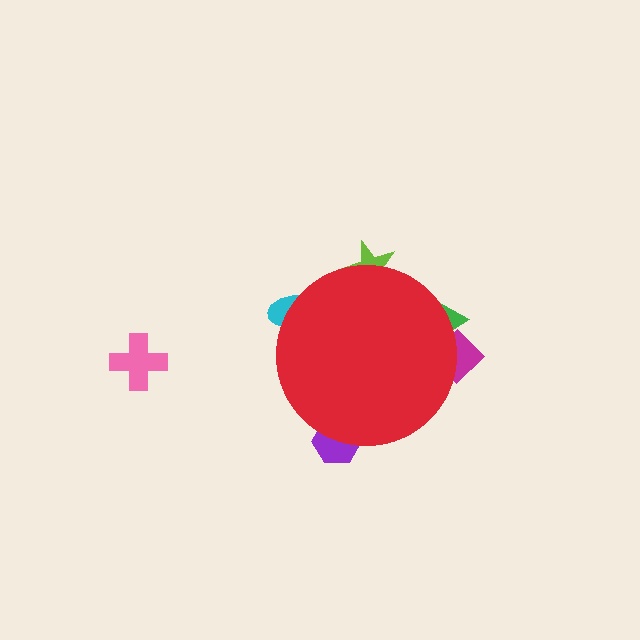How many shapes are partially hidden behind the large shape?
5 shapes are partially hidden.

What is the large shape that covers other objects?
A red circle.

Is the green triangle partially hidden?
Yes, the green triangle is partially hidden behind the red circle.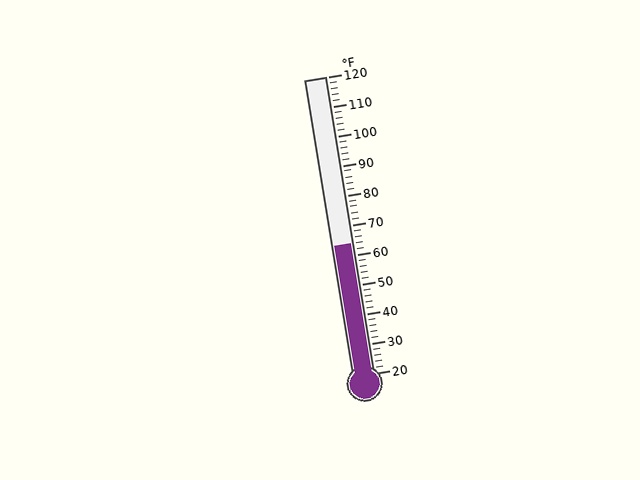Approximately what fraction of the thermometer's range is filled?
The thermometer is filled to approximately 45% of its range.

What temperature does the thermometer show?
The thermometer shows approximately 64°F.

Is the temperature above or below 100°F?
The temperature is below 100°F.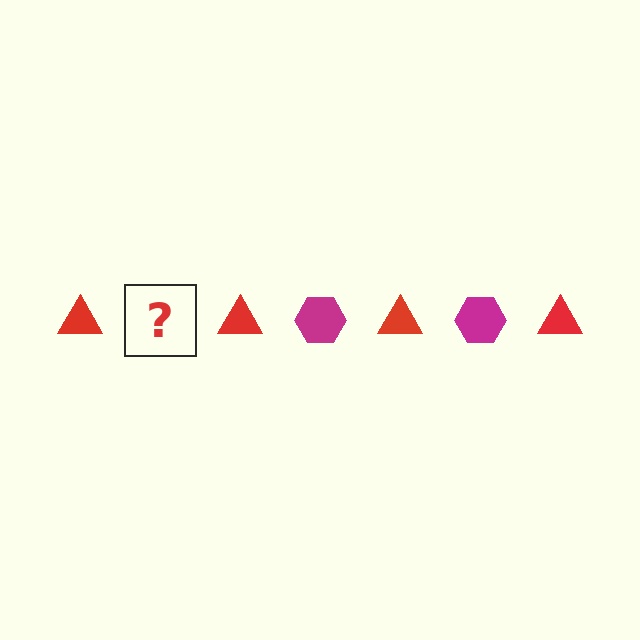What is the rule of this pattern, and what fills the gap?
The rule is that the pattern alternates between red triangle and magenta hexagon. The gap should be filled with a magenta hexagon.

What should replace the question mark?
The question mark should be replaced with a magenta hexagon.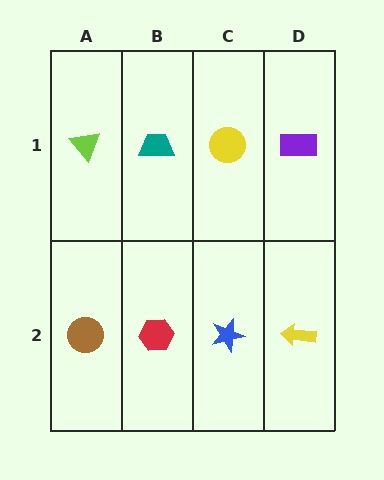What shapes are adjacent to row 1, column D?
A yellow arrow (row 2, column D), a yellow circle (row 1, column C).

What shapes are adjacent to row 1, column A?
A brown circle (row 2, column A), a teal trapezoid (row 1, column B).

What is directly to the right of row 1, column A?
A teal trapezoid.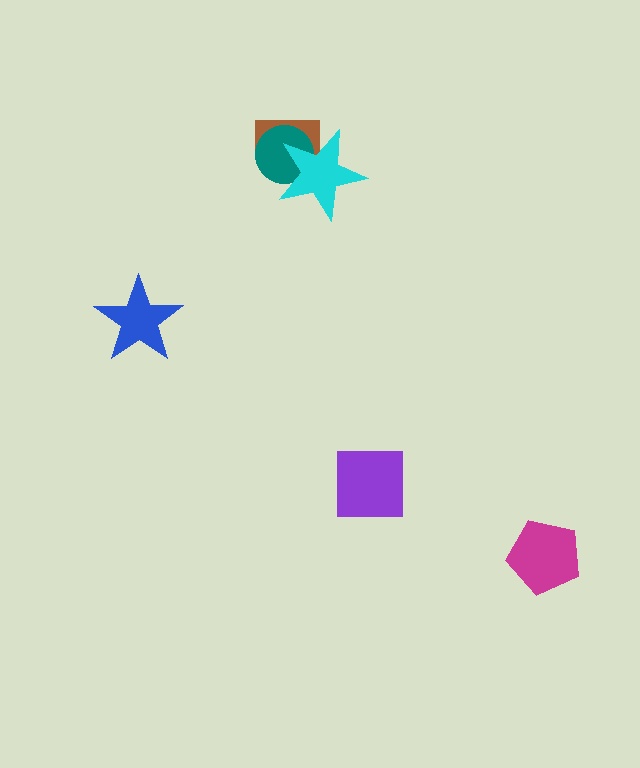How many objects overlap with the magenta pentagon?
0 objects overlap with the magenta pentagon.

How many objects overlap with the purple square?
0 objects overlap with the purple square.